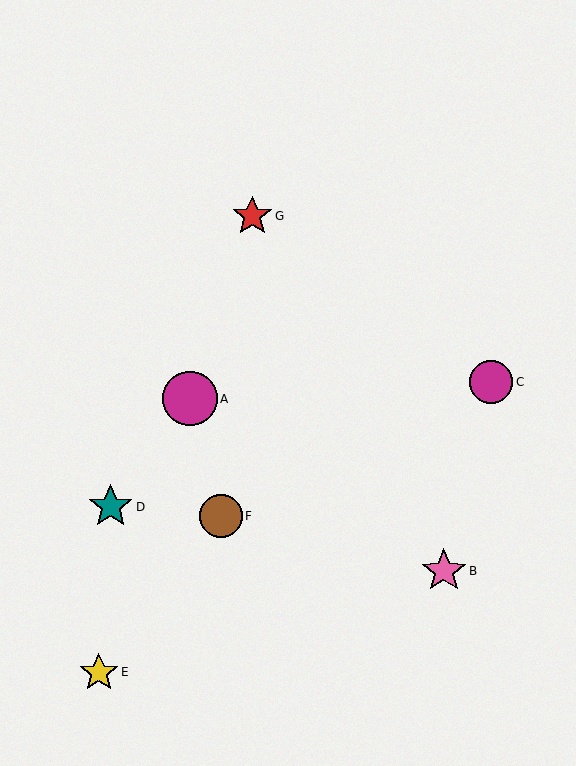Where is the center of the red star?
The center of the red star is at (252, 216).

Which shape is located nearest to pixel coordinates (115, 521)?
The teal star (labeled D) at (111, 507) is nearest to that location.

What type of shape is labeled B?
Shape B is a pink star.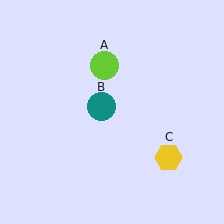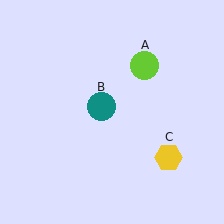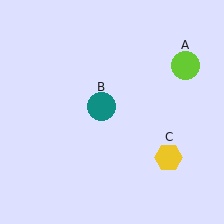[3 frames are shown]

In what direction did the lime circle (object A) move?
The lime circle (object A) moved right.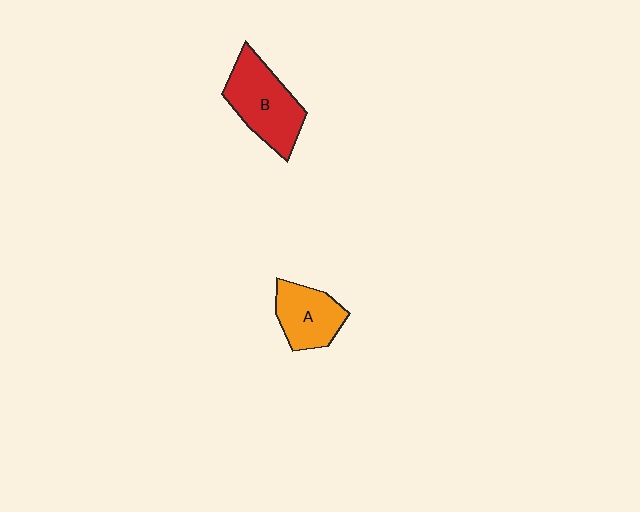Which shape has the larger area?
Shape B (red).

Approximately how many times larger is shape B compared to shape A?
Approximately 1.4 times.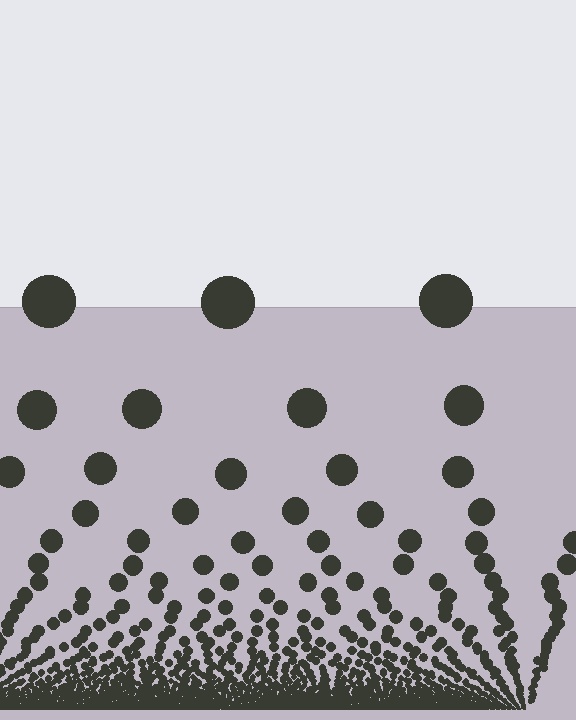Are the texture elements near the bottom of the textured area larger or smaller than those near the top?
Smaller. The gradient is inverted — elements near the bottom are smaller and denser.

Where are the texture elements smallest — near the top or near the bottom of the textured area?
Near the bottom.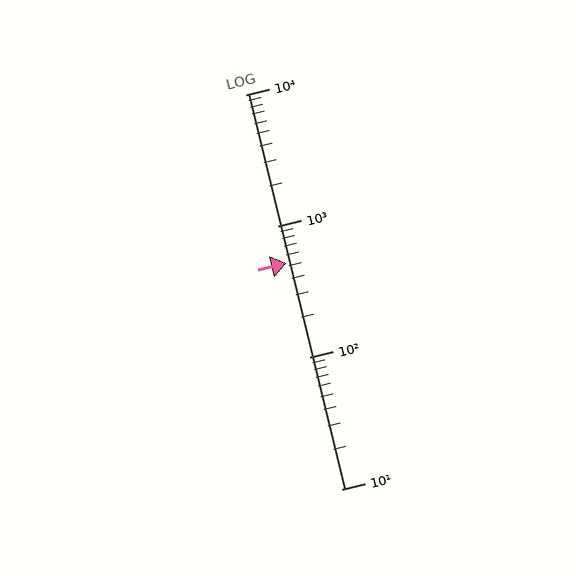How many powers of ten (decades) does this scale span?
The scale spans 3 decades, from 10 to 10000.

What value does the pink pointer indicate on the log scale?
The pointer indicates approximately 520.